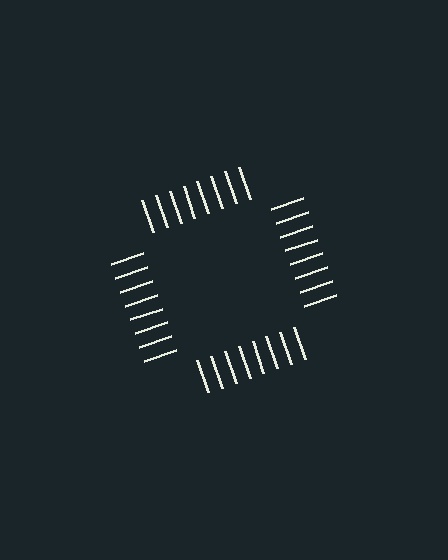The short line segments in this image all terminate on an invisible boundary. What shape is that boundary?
An illusory square — the line segments terminate on its edges but no continuous stroke is drawn.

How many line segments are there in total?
32 — 8 along each of the 4 edges.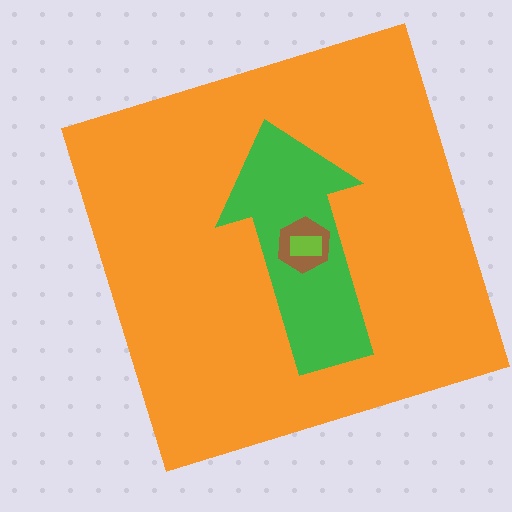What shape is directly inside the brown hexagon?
The lime rectangle.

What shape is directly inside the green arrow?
The brown hexagon.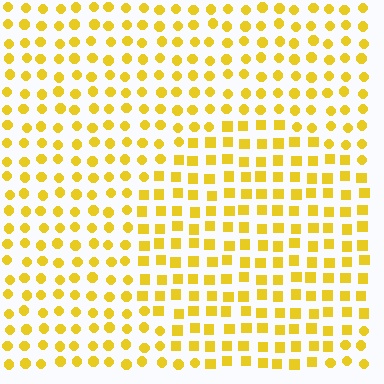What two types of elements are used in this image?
The image uses squares inside the circle region and circles outside it.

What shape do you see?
I see a circle.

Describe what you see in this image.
The image is filled with small yellow elements arranged in a uniform grid. A circle-shaped region contains squares, while the surrounding area contains circles. The boundary is defined purely by the change in element shape.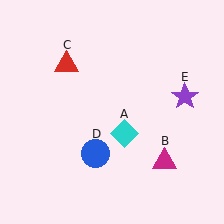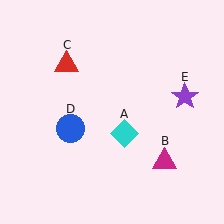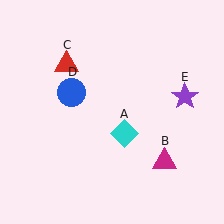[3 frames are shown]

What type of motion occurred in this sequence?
The blue circle (object D) rotated clockwise around the center of the scene.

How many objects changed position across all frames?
1 object changed position: blue circle (object D).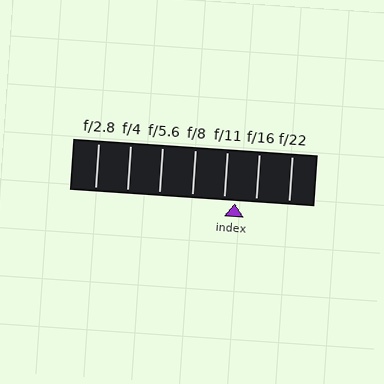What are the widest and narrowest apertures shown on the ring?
The widest aperture shown is f/2.8 and the narrowest is f/22.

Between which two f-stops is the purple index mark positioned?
The index mark is between f/11 and f/16.